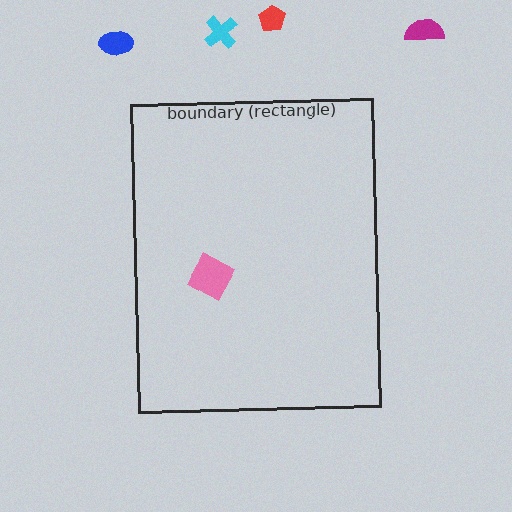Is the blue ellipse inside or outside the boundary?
Outside.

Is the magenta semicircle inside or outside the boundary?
Outside.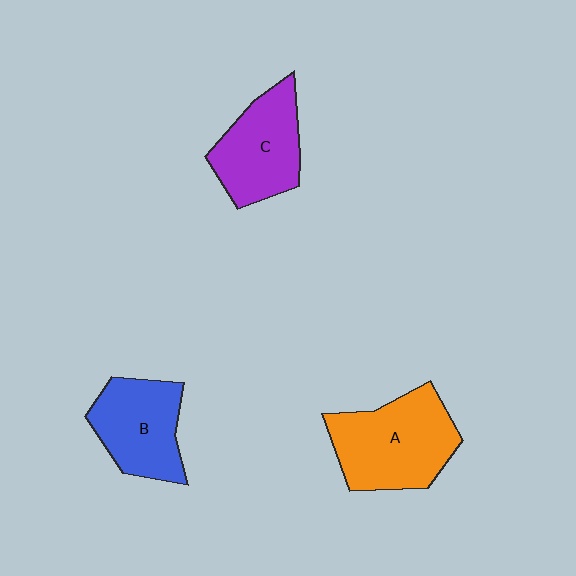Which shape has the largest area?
Shape A (orange).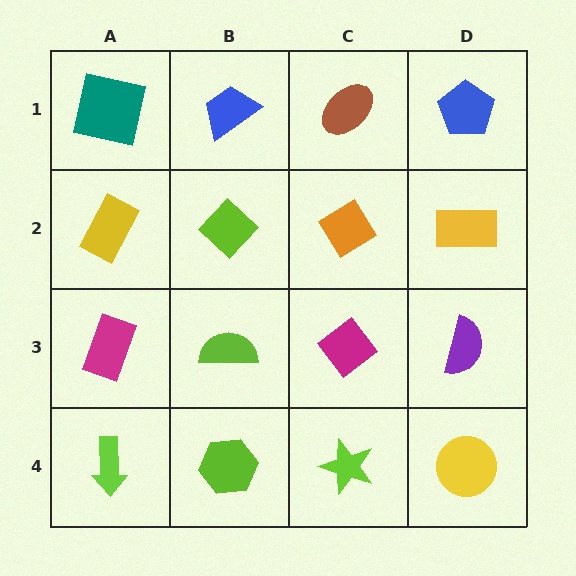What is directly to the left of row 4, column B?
A lime arrow.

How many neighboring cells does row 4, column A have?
2.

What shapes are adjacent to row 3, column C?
An orange diamond (row 2, column C), a lime star (row 4, column C), a lime semicircle (row 3, column B), a purple semicircle (row 3, column D).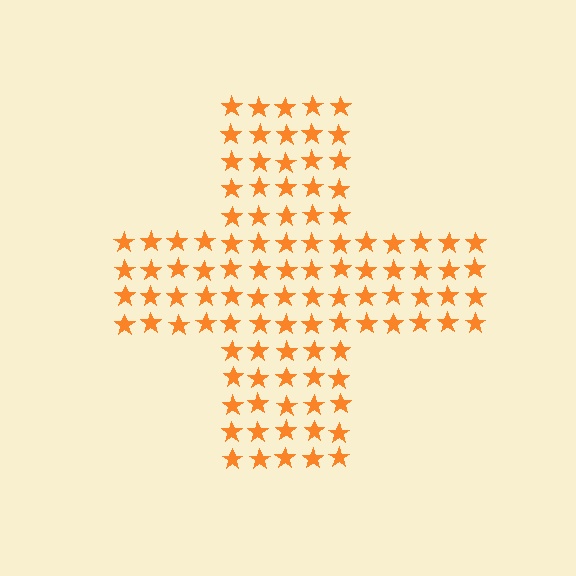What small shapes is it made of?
It is made of small stars.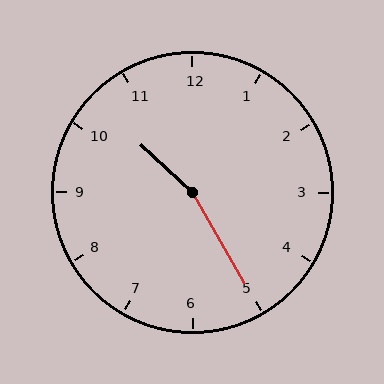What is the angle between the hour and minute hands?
Approximately 162 degrees.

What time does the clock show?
10:25.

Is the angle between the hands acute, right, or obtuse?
It is obtuse.